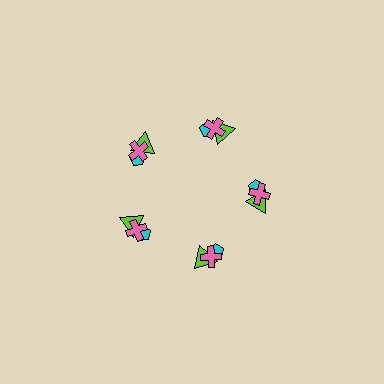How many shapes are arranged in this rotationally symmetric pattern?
There are 15 shapes, arranged in 5 groups of 3.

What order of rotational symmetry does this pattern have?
This pattern has 5-fold rotational symmetry.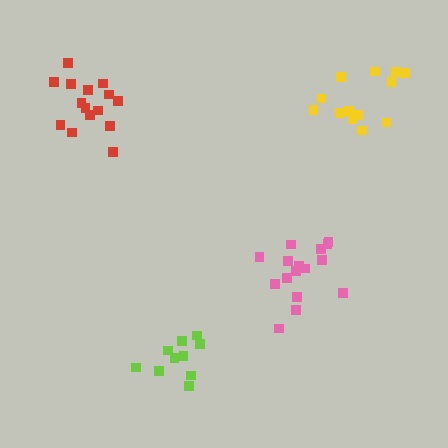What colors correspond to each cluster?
The clusters are colored: red, yellow, pink, lime.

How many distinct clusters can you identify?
There are 4 distinct clusters.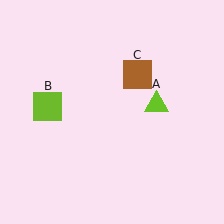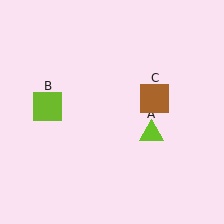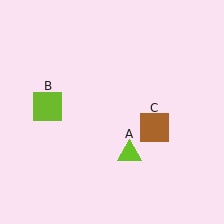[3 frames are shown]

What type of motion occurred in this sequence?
The lime triangle (object A), brown square (object C) rotated clockwise around the center of the scene.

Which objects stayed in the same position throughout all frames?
Lime square (object B) remained stationary.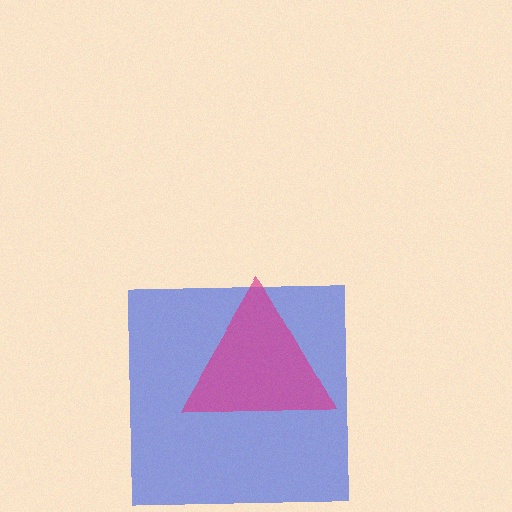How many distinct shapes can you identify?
There are 2 distinct shapes: a blue square, a magenta triangle.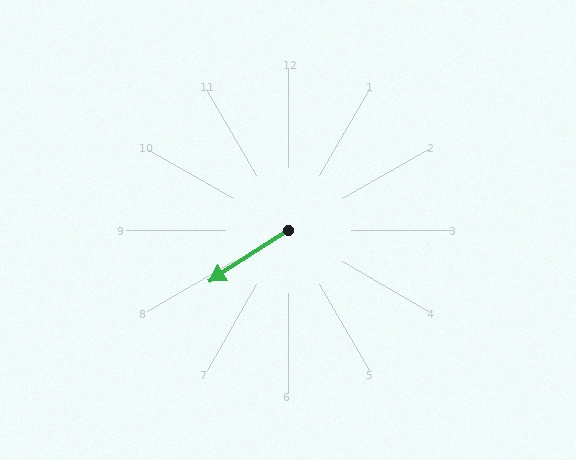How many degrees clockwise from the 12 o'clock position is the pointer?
Approximately 237 degrees.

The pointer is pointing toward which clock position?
Roughly 8 o'clock.